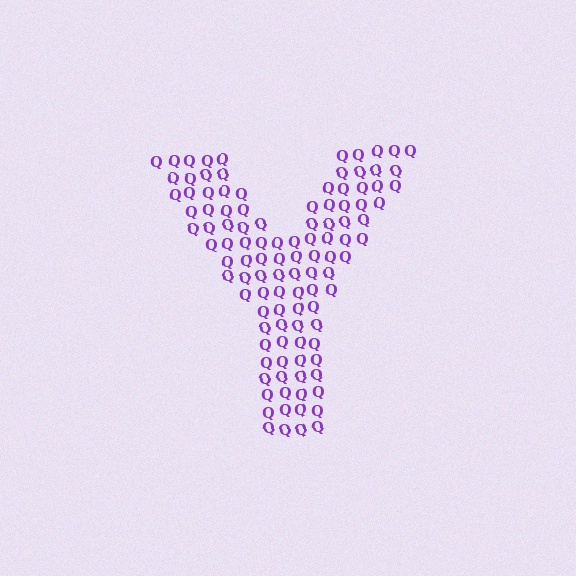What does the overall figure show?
The overall figure shows the letter Y.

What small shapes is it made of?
It is made of small letter Q's.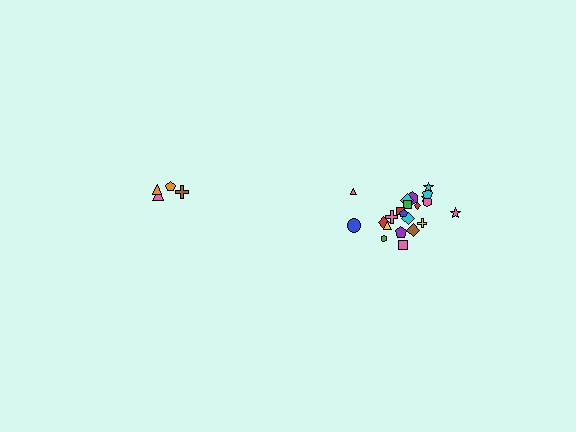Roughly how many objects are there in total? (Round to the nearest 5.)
Roughly 25 objects in total.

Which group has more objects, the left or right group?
The right group.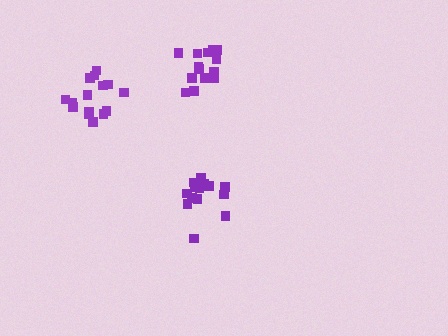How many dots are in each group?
Group 1: 14 dots, Group 2: 14 dots, Group 3: 16 dots (44 total).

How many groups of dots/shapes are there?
There are 3 groups.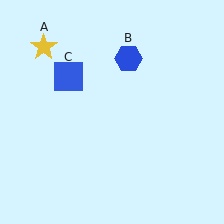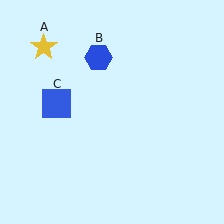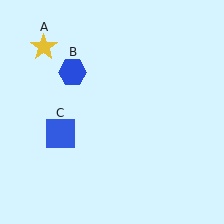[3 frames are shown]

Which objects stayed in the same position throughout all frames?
Yellow star (object A) remained stationary.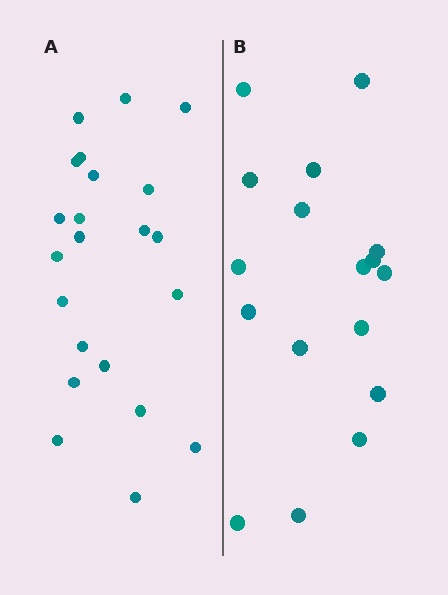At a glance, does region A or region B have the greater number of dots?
Region A (the left region) has more dots.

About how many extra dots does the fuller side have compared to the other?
Region A has about 5 more dots than region B.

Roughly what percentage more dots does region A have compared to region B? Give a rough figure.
About 30% more.